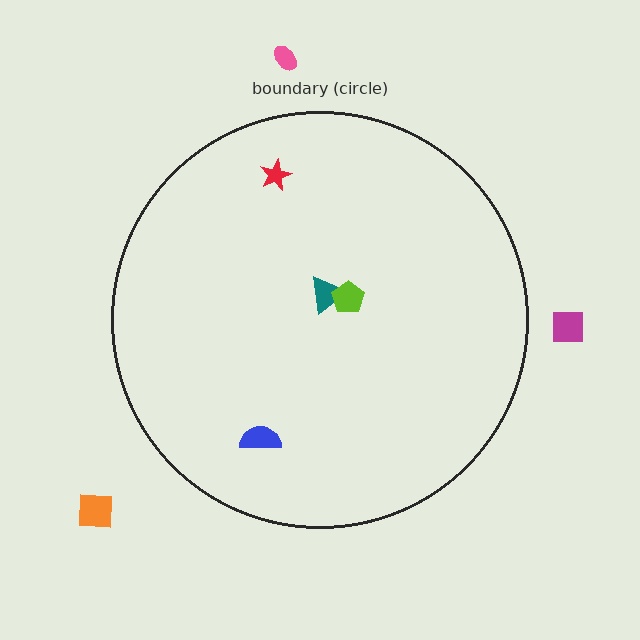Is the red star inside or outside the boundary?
Inside.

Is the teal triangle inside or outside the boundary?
Inside.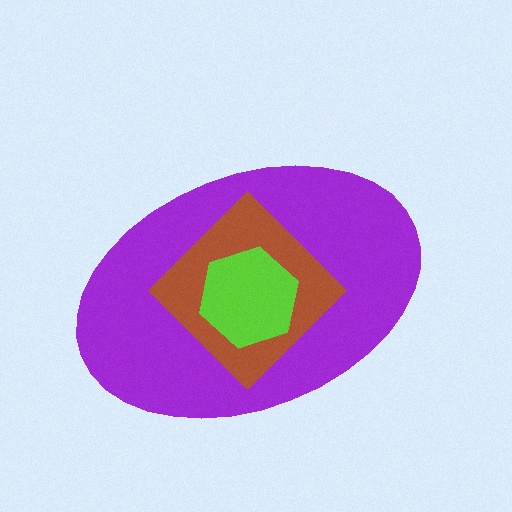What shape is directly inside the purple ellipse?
The brown diamond.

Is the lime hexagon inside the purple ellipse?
Yes.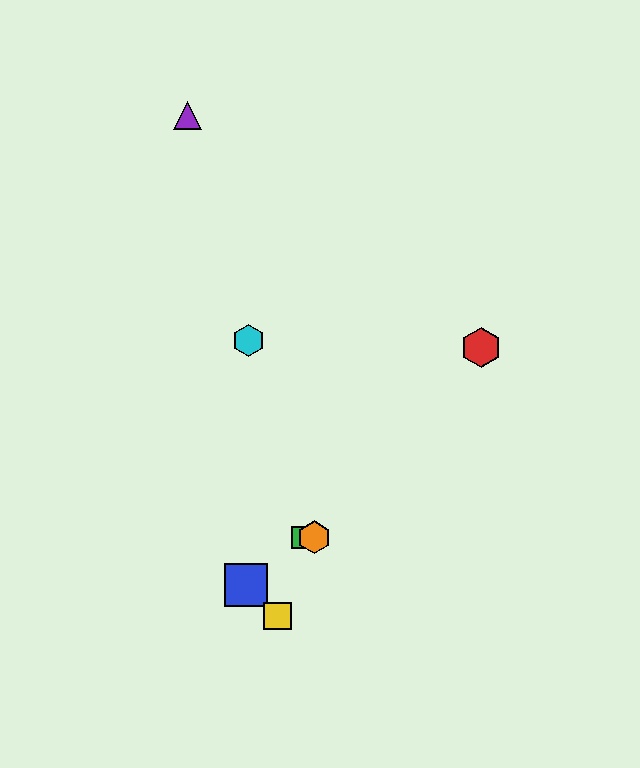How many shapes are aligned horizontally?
2 shapes (the green square, the orange hexagon) are aligned horizontally.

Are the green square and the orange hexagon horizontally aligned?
Yes, both are at y≈537.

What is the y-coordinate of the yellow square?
The yellow square is at y≈616.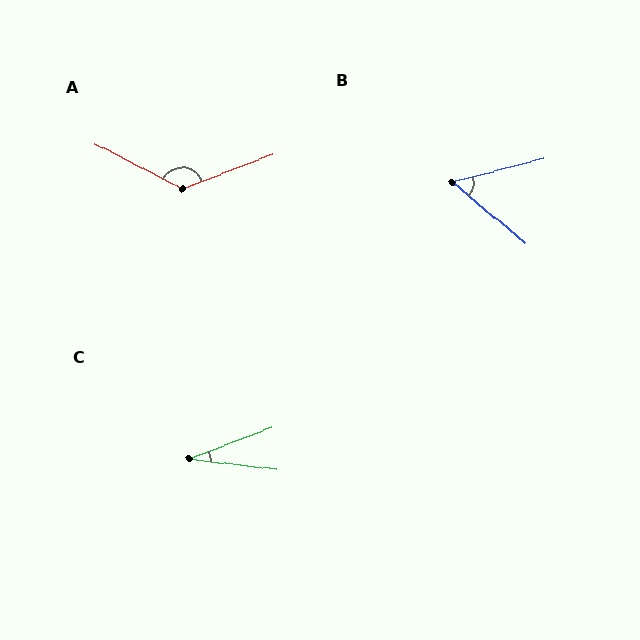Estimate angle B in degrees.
Approximately 54 degrees.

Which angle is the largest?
A, at approximately 132 degrees.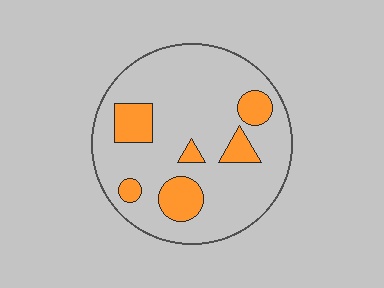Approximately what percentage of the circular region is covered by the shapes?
Approximately 20%.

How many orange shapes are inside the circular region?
6.